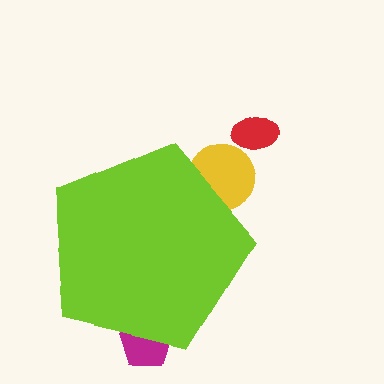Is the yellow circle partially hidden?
Yes, the yellow circle is partially hidden behind the lime pentagon.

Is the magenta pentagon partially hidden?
Yes, the magenta pentagon is partially hidden behind the lime pentagon.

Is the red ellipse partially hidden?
No, the red ellipse is fully visible.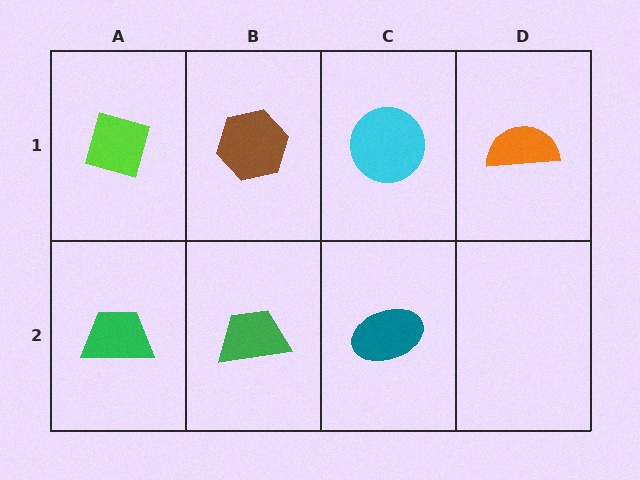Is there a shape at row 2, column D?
No, that cell is empty.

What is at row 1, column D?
An orange semicircle.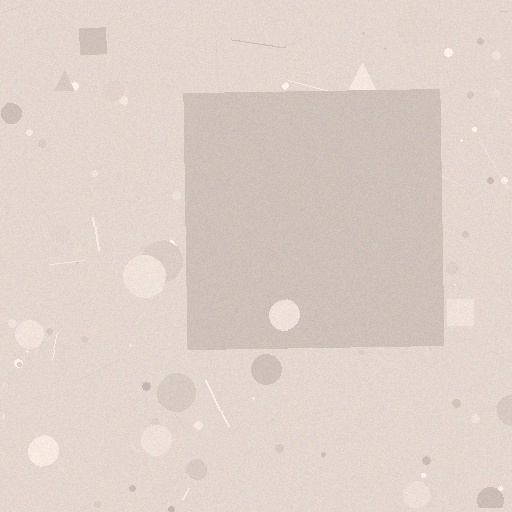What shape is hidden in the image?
A square is hidden in the image.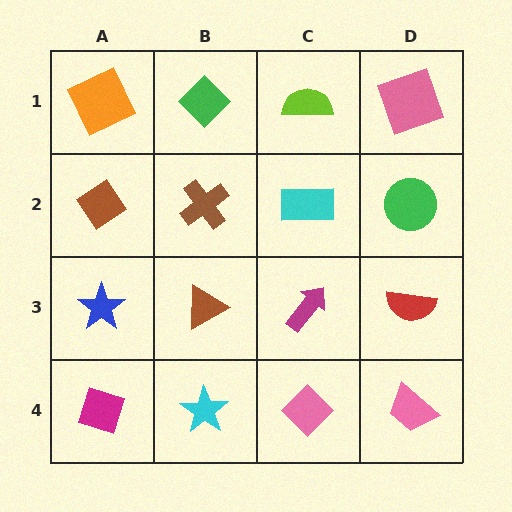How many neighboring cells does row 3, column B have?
4.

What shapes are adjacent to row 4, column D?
A red semicircle (row 3, column D), a pink diamond (row 4, column C).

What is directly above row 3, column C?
A cyan rectangle.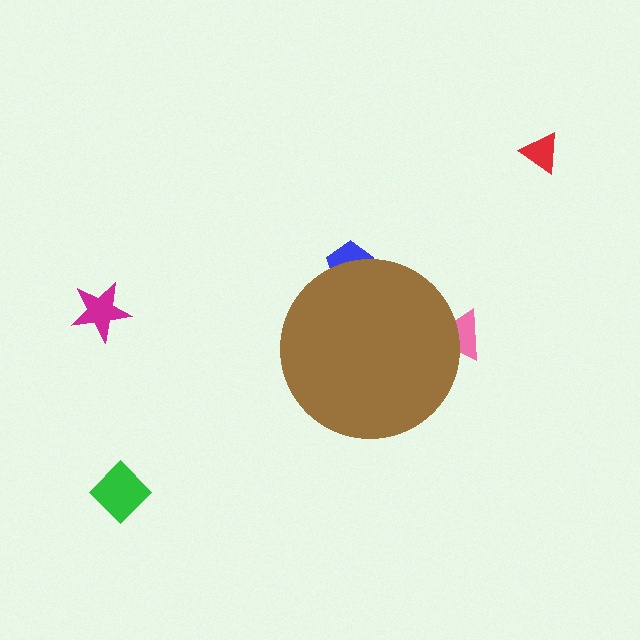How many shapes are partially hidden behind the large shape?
2 shapes are partially hidden.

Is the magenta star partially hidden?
No, the magenta star is fully visible.